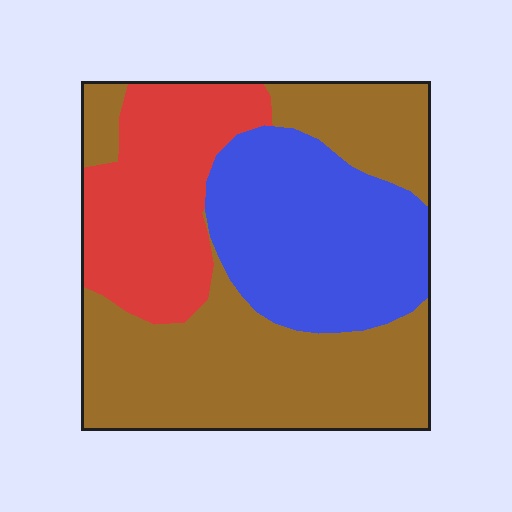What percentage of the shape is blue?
Blue covers 29% of the shape.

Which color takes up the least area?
Red, at roughly 25%.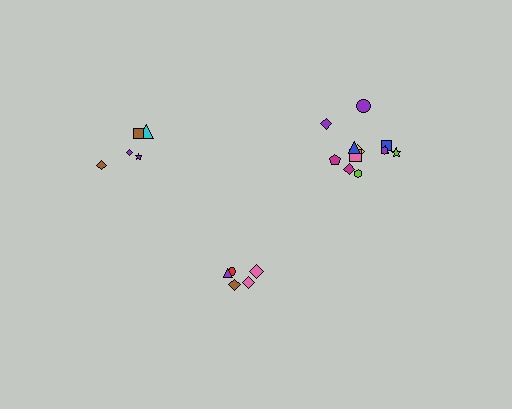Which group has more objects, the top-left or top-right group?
The top-right group.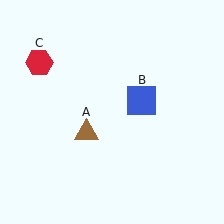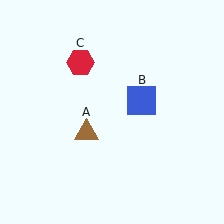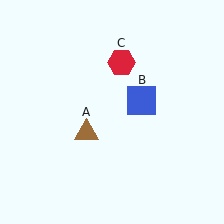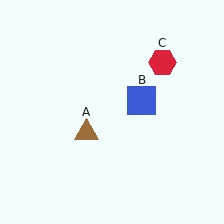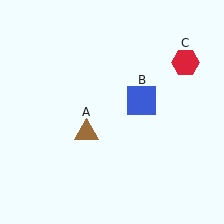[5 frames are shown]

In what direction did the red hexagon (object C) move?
The red hexagon (object C) moved right.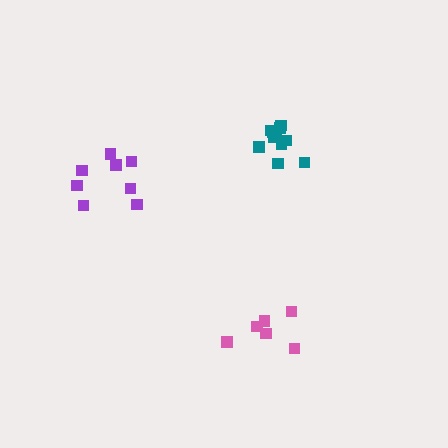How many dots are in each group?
Group 1: 8 dots, Group 2: 11 dots, Group 3: 6 dots (25 total).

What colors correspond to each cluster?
The clusters are colored: purple, teal, pink.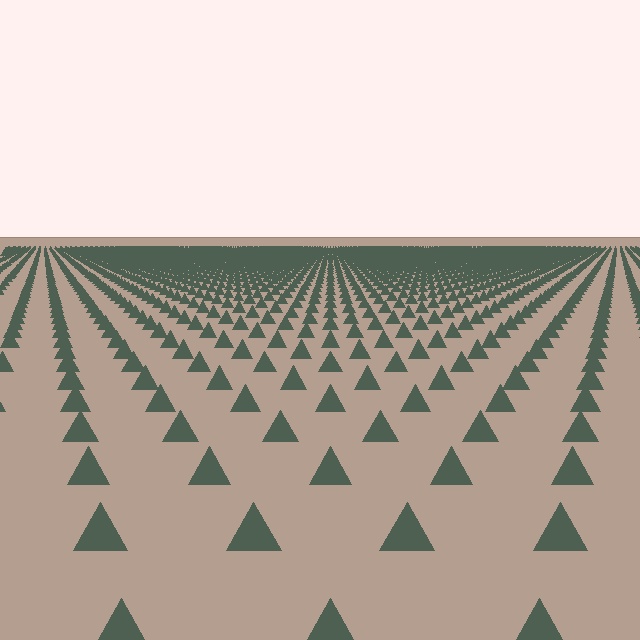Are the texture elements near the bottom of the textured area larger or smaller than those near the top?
Larger. Near the bottom, elements are closer to the viewer and appear at a bigger on-screen size.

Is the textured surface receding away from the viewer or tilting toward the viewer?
The surface is receding away from the viewer. Texture elements get smaller and denser toward the top.